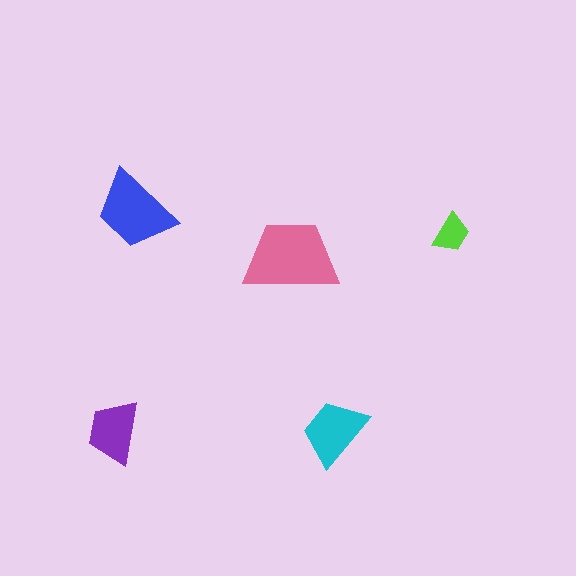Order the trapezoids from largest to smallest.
the pink one, the blue one, the cyan one, the purple one, the lime one.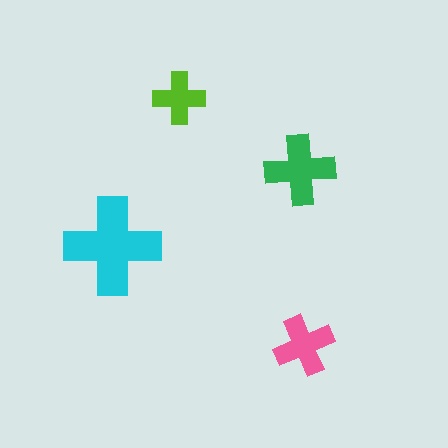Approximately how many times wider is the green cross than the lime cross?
About 1.5 times wider.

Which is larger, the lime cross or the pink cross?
The pink one.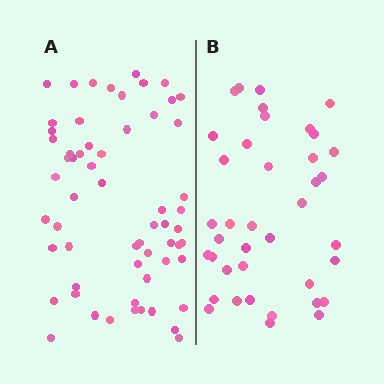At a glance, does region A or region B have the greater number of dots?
Region A (the left region) has more dots.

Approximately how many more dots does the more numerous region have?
Region A has approximately 20 more dots than region B.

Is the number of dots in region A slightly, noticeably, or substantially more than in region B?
Region A has substantially more. The ratio is roughly 1.5 to 1.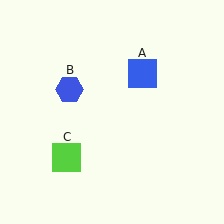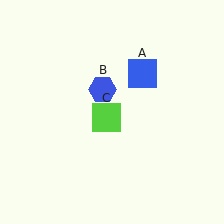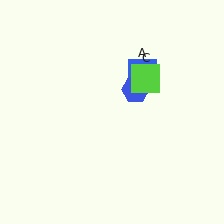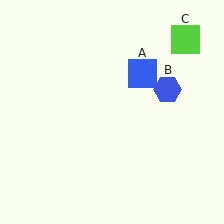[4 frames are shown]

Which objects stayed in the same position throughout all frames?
Blue square (object A) remained stationary.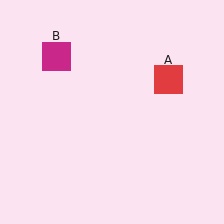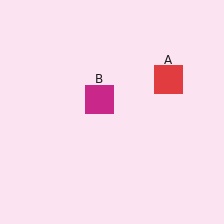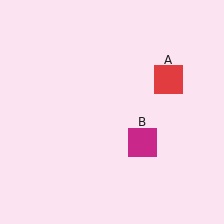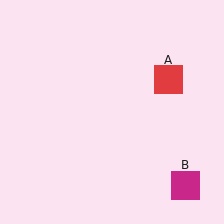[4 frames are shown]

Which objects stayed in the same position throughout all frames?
Red square (object A) remained stationary.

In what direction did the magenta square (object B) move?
The magenta square (object B) moved down and to the right.